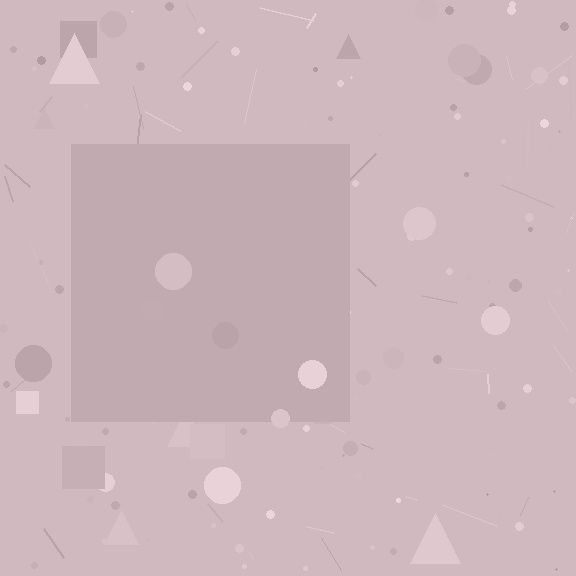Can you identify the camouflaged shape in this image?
The camouflaged shape is a square.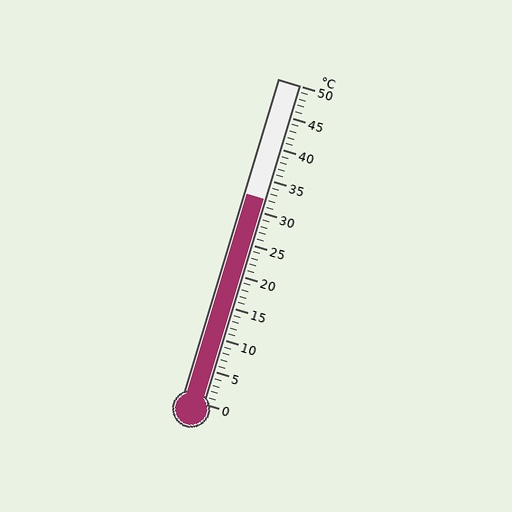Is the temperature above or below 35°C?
The temperature is below 35°C.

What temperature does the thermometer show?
The thermometer shows approximately 32°C.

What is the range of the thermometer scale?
The thermometer scale ranges from 0°C to 50°C.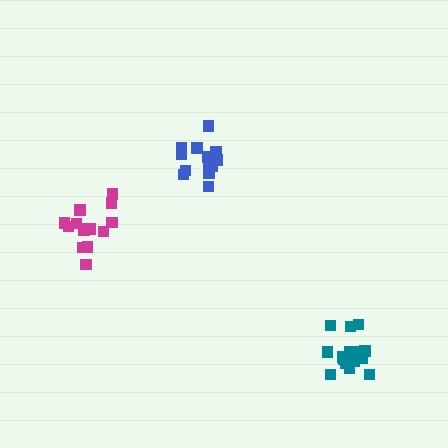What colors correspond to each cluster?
The clusters are colored: teal, blue, magenta.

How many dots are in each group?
Group 1: 16 dots, Group 2: 14 dots, Group 3: 14 dots (44 total).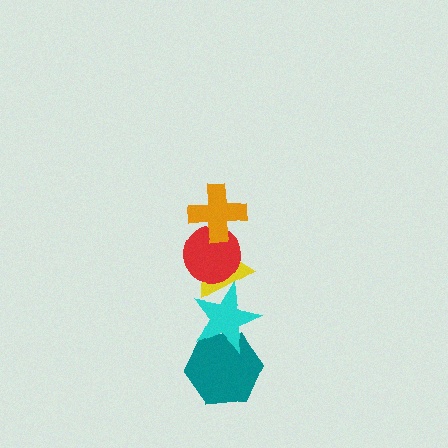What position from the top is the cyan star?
The cyan star is 4th from the top.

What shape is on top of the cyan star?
The yellow triangle is on top of the cyan star.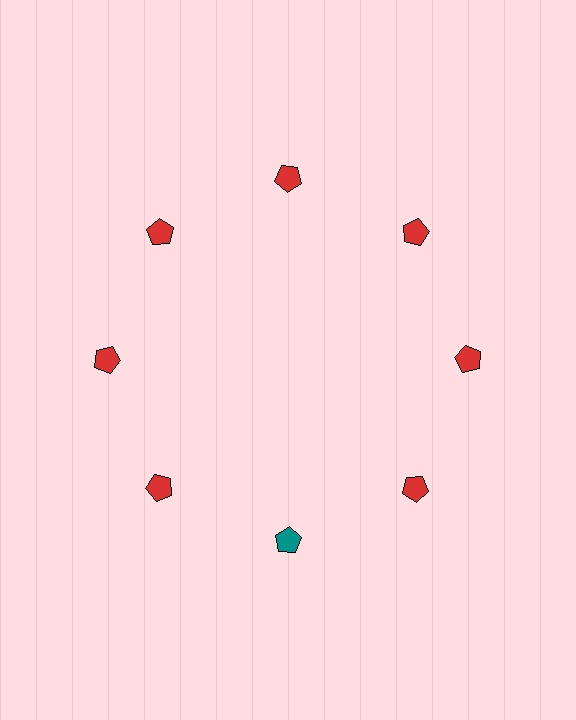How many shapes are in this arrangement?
There are 8 shapes arranged in a ring pattern.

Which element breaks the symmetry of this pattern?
The teal pentagon at roughly the 6 o'clock position breaks the symmetry. All other shapes are red pentagons.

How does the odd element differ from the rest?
It has a different color: teal instead of red.